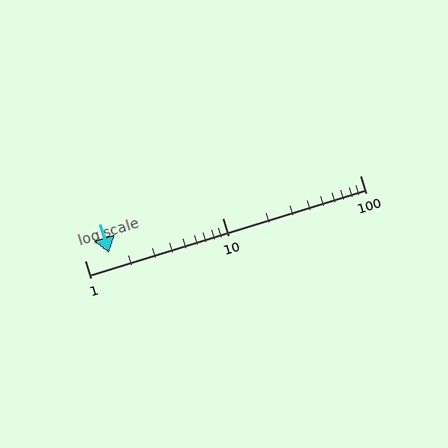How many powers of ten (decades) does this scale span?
The scale spans 2 decades, from 1 to 100.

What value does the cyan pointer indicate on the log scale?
The pointer indicates approximately 1.5.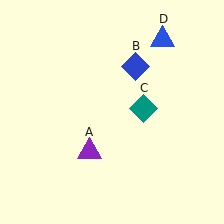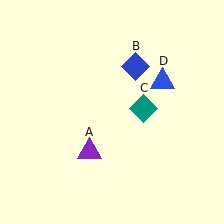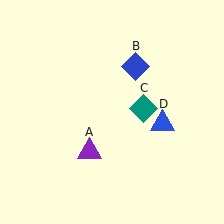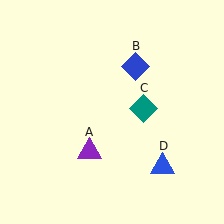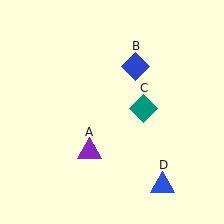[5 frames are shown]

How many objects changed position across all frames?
1 object changed position: blue triangle (object D).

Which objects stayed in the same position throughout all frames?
Purple triangle (object A) and blue diamond (object B) and teal diamond (object C) remained stationary.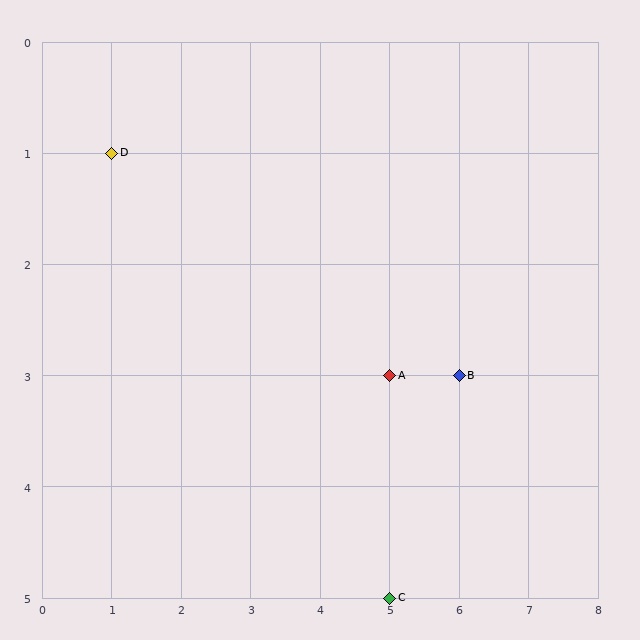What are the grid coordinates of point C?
Point C is at grid coordinates (5, 5).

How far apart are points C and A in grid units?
Points C and A are 2 rows apart.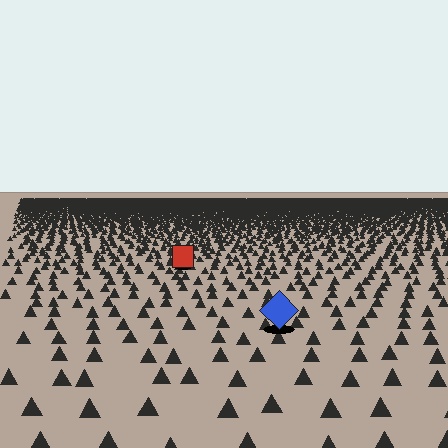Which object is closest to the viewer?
The blue diamond is closest. The texture marks near it are larger and more spread out.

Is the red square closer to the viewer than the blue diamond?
No. The blue diamond is closer — you can tell from the texture gradient: the ground texture is coarser near it.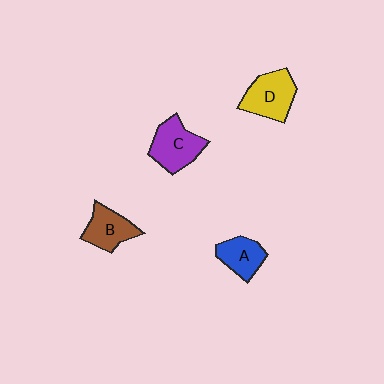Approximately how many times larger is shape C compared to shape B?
Approximately 1.2 times.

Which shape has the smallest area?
Shape A (blue).